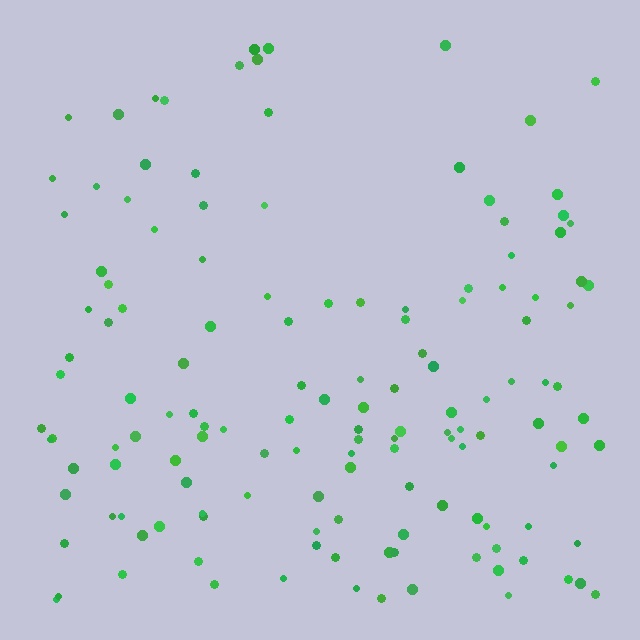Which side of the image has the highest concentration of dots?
The bottom.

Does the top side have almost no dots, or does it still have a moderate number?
Still a moderate number, just noticeably fewer than the bottom.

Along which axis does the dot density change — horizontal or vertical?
Vertical.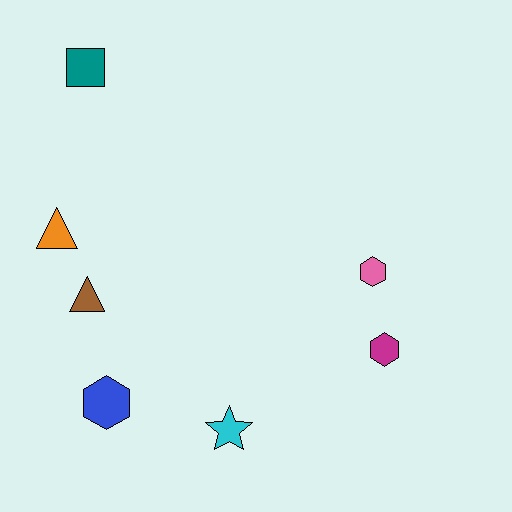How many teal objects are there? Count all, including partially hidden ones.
There is 1 teal object.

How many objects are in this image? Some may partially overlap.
There are 7 objects.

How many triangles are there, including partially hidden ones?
There are 2 triangles.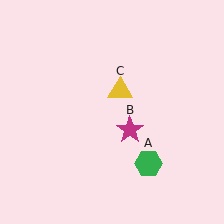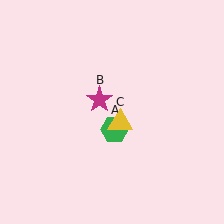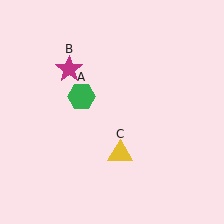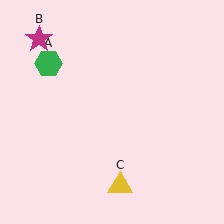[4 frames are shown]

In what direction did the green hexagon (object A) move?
The green hexagon (object A) moved up and to the left.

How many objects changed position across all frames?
3 objects changed position: green hexagon (object A), magenta star (object B), yellow triangle (object C).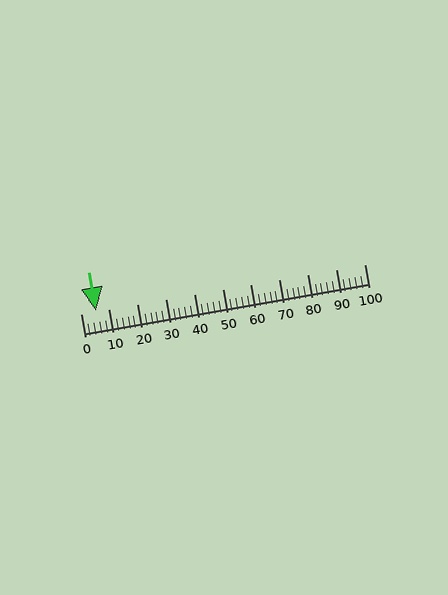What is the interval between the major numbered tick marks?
The major tick marks are spaced 10 units apart.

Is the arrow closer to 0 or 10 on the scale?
The arrow is closer to 10.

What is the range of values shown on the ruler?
The ruler shows values from 0 to 100.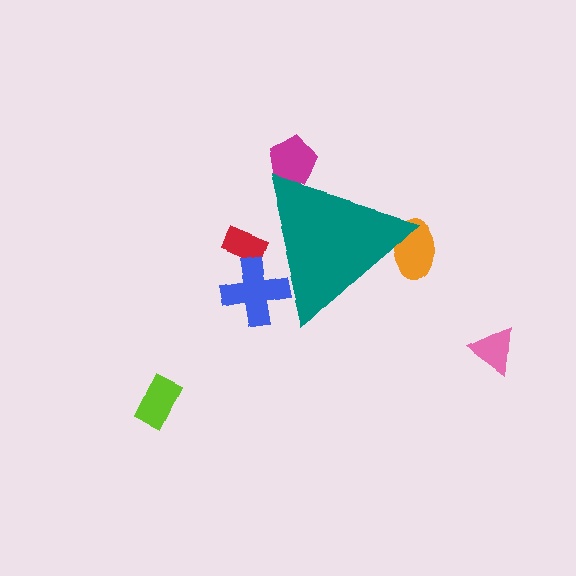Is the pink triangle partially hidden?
No, the pink triangle is fully visible.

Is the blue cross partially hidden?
Yes, the blue cross is partially hidden behind the teal triangle.